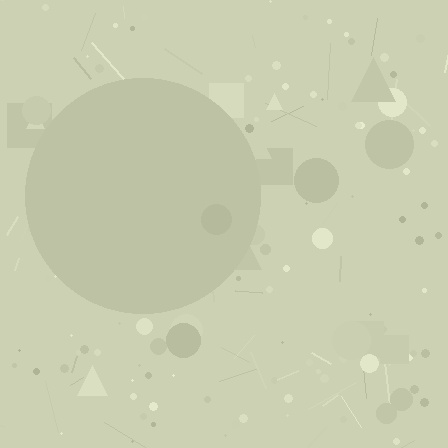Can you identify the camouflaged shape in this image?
The camouflaged shape is a circle.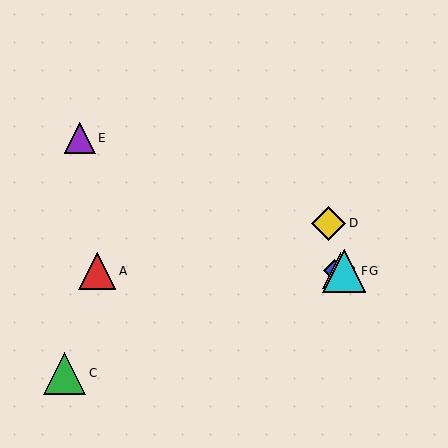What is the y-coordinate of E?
Object E is at y≈138.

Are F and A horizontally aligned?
Yes, both are at y≈271.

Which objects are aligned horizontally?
Objects A, B, F, G are aligned horizontally.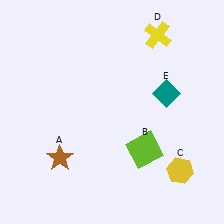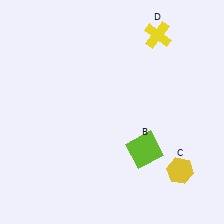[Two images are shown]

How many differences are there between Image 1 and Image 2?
There are 2 differences between the two images.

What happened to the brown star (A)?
The brown star (A) was removed in Image 2. It was in the bottom-left area of Image 1.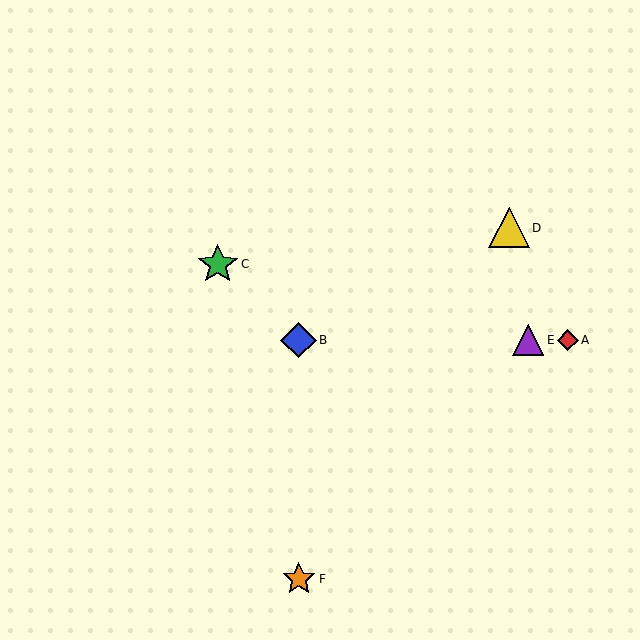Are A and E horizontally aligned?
Yes, both are at y≈340.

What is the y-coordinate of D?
Object D is at y≈228.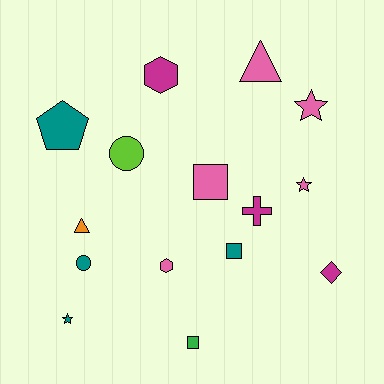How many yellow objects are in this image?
There are no yellow objects.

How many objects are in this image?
There are 15 objects.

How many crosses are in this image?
There is 1 cross.